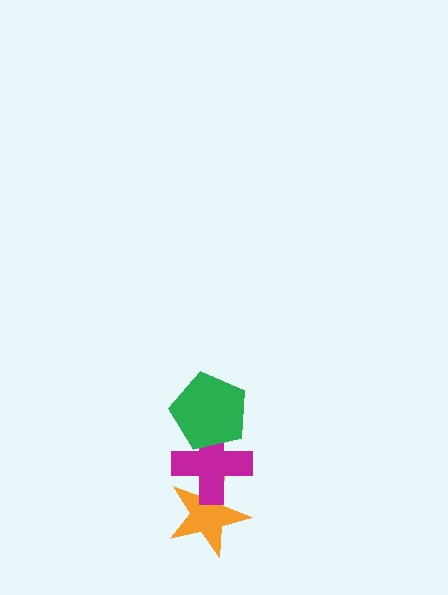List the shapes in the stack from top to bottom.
From top to bottom: the green pentagon, the magenta cross, the orange star.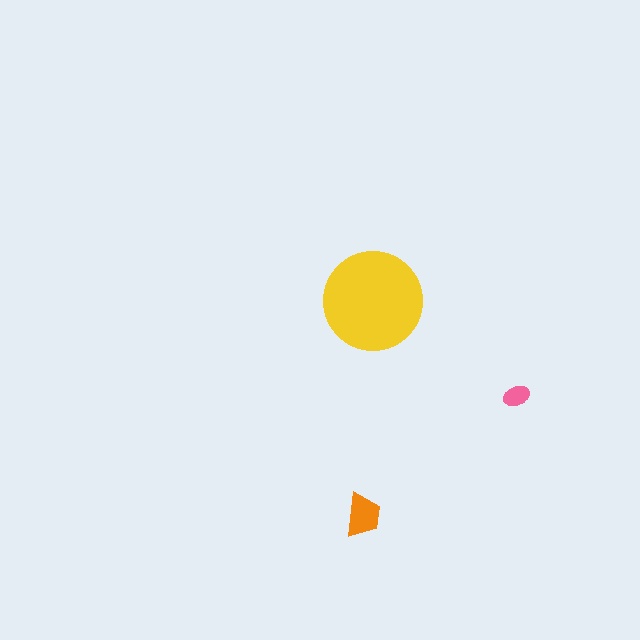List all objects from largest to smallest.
The yellow circle, the orange trapezoid, the pink ellipse.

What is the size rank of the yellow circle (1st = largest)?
1st.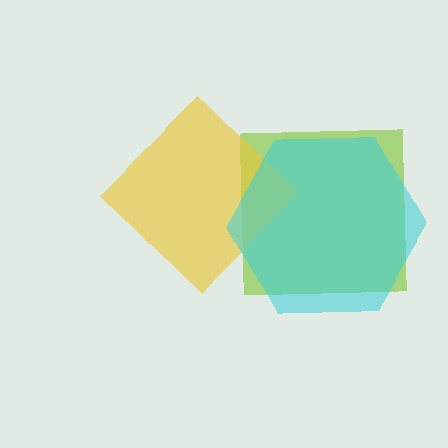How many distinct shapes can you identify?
There are 3 distinct shapes: a lime square, a yellow diamond, a cyan hexagon.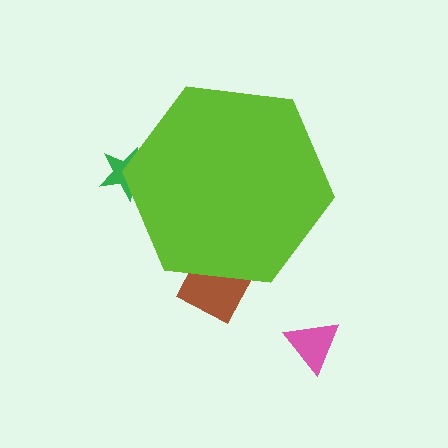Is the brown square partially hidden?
Yes, the brown square is partially hidden behind the lime hexagon.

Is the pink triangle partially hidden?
No, the pink triangle is fully visible.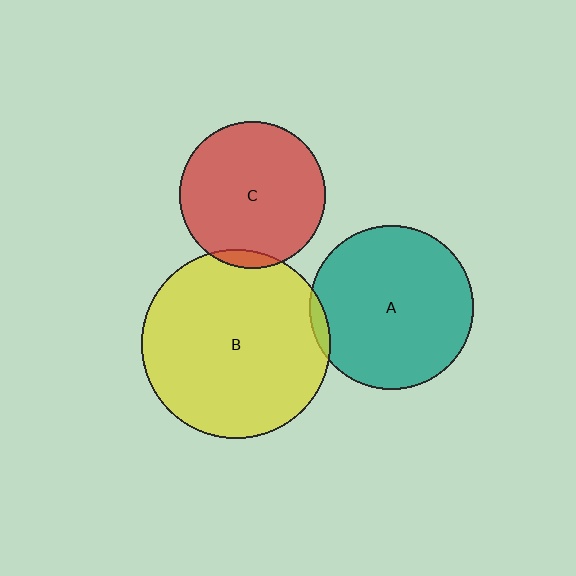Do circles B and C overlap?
Yes.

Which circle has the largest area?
Circle B (yellow).